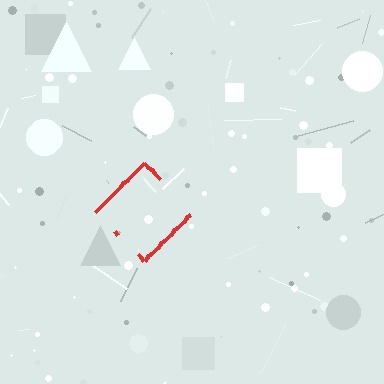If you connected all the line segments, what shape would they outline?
They would outline a diamond.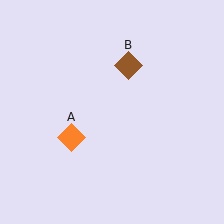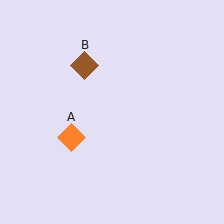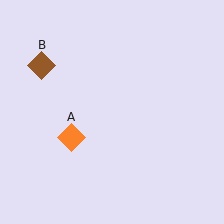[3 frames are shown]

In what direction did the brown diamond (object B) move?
The brown diamond (object B) moved left.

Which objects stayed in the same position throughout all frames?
Orange diamond (object A) remained stationary.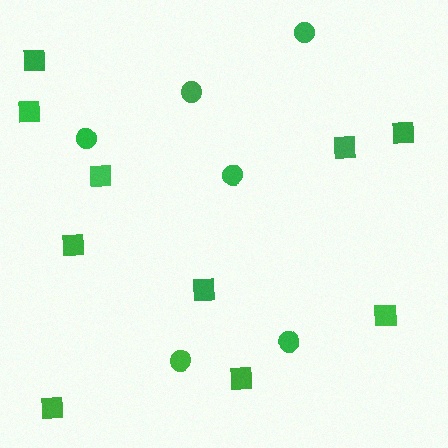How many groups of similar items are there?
There are 2 groups: one group of squares (10) and one group of circles (6).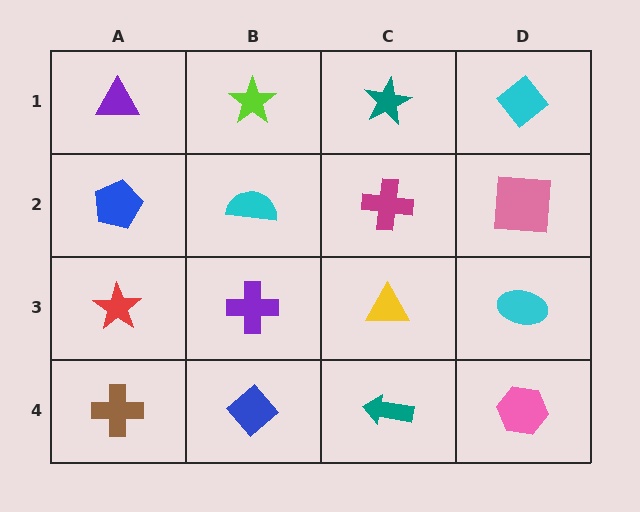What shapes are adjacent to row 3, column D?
A pink square (row 2, column D), a pink hexagon (row 4, column D), a yellow triangle (row 3, column C).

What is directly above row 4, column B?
A purple cross.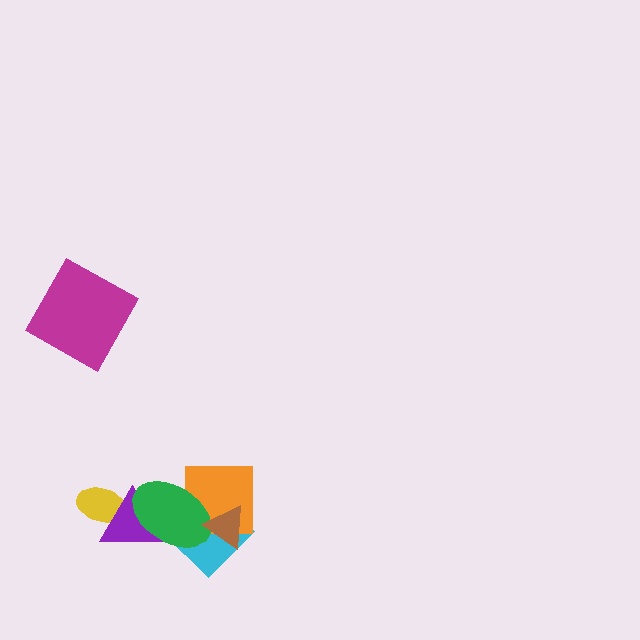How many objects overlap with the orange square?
3 objects overlap with the orange square.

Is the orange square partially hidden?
Yes, it is partially covered by another shape.